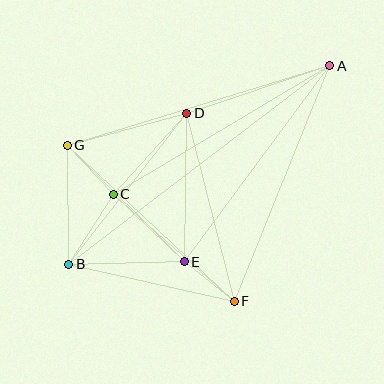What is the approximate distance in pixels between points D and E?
The distance between D and E is approximately 149 pixels.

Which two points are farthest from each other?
Points A and B are farthest from each other.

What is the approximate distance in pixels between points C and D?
The distance between C and D is approximately 109 pixels.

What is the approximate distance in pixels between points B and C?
The distance between B and C is approximately 83 pixels.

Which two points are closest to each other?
Points E and F are closest to each other.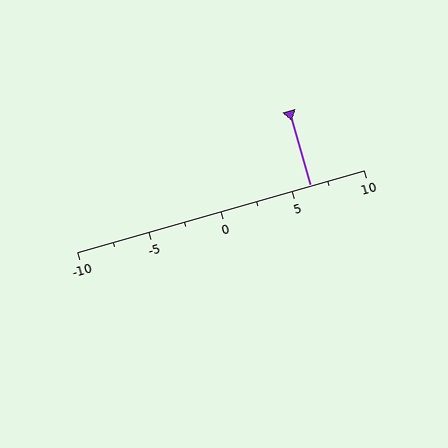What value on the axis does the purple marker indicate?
The marker indicates approximately 6.2.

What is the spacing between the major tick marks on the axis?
The major ticks are spaced 5 apart.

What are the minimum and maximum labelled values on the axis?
The axis runs from -10 to 10.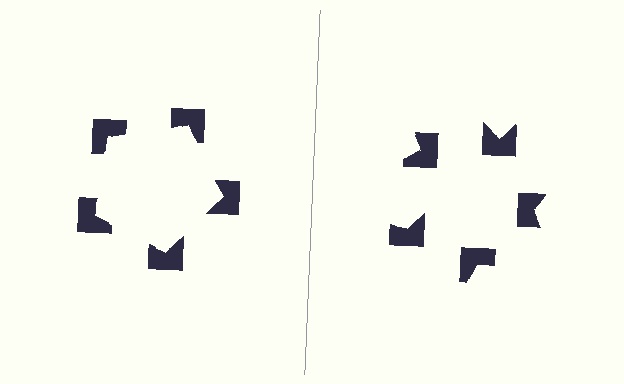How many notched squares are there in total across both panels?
10 — 5 on each side.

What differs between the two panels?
The notched squares are positioned identically on both sides; only the wedge orientations differ. On the left they align to a pentagon; on the right they are misaligned.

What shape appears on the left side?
An illusory pentagon.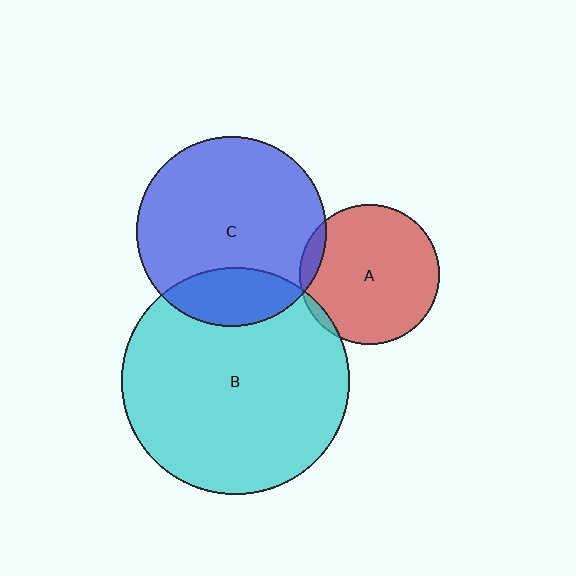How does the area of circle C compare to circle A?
Approximately 1.8 times.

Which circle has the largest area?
Circle B (cyan).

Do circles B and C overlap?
Yes.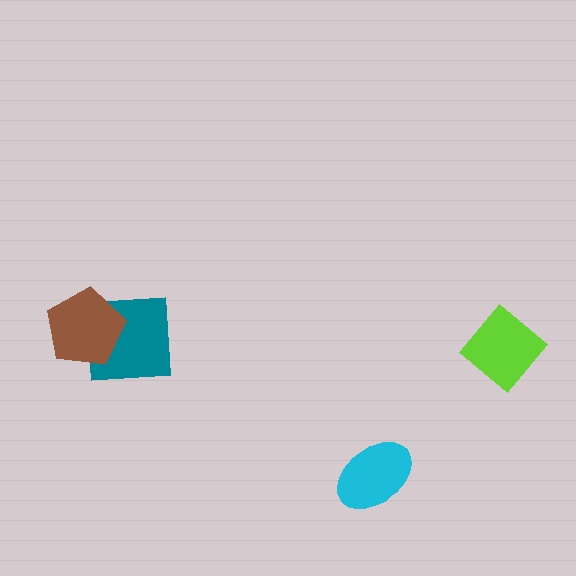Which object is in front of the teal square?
The brown pentagon is in front of the teal square.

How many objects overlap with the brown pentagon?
1 object overlaps with the brown pentagon.